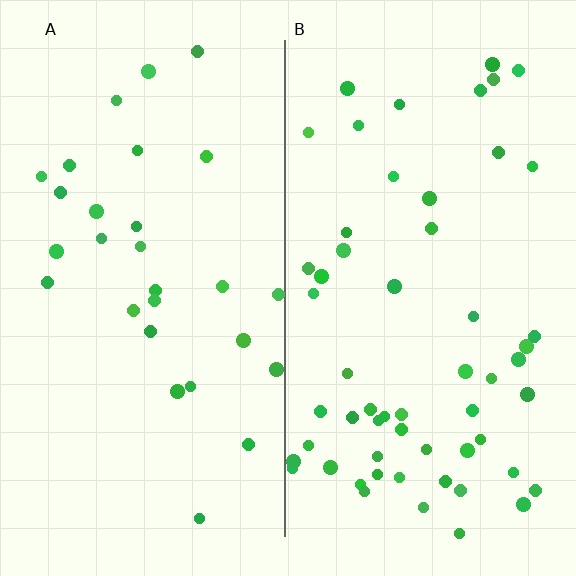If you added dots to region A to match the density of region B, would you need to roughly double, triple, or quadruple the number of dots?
Approximately double.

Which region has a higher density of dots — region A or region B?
B (the right).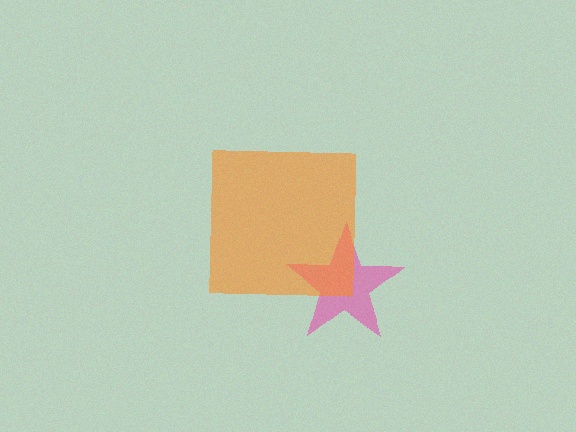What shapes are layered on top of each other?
The layered shapes are: a pink star, an orange square.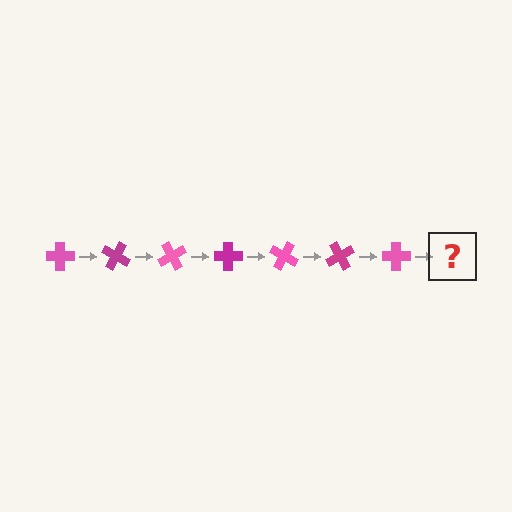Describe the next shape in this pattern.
It should be a magenta cross, rotated 210 degrees from the start.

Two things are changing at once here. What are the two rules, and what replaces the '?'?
The two rules are that it rotates 30 degrees each step and the color cycles through pink and magenta. The '?' should be a magenta cross, rotated 210 degrees from the start.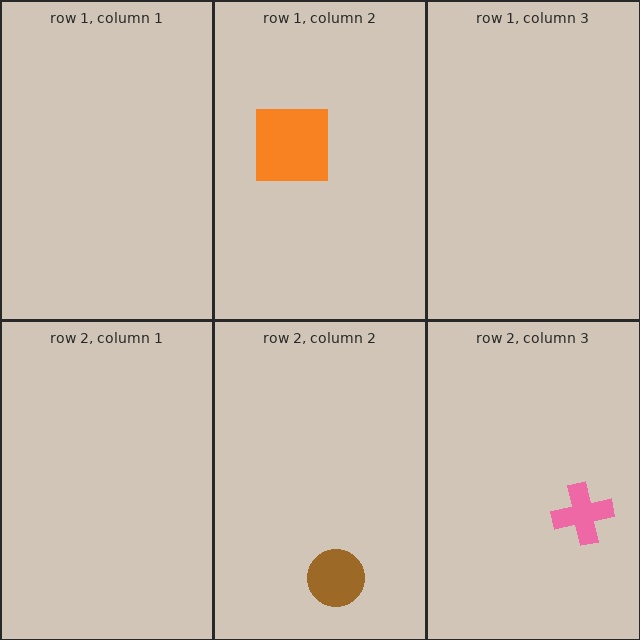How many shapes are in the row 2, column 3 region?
1.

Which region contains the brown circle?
The row 2, column 2 region.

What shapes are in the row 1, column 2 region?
The orange square.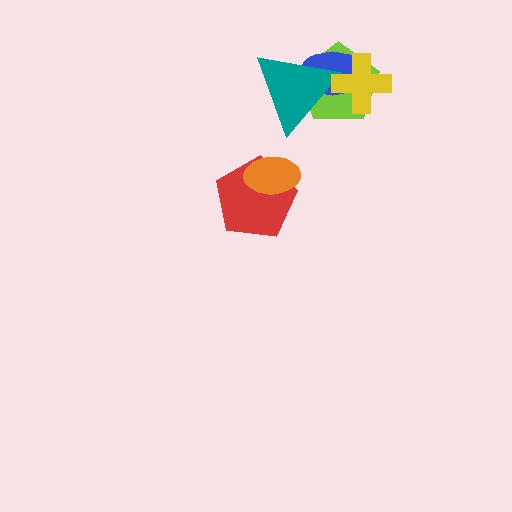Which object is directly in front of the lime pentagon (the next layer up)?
The blue ellipse is directly in front of the lime pentagon.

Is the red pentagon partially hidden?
Yes, it is partially covered by another shape.